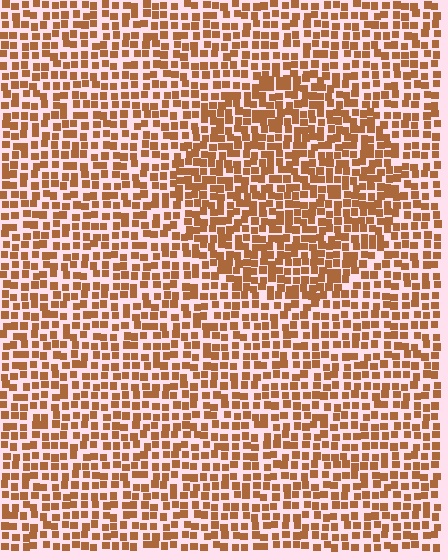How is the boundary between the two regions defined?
The boundary is defined by a change in element density (approximately 1.4x ratio). All elements are the same color, size, and shape.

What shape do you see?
I see a circle.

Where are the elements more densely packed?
The elements are more densely packed inside the circle boundary.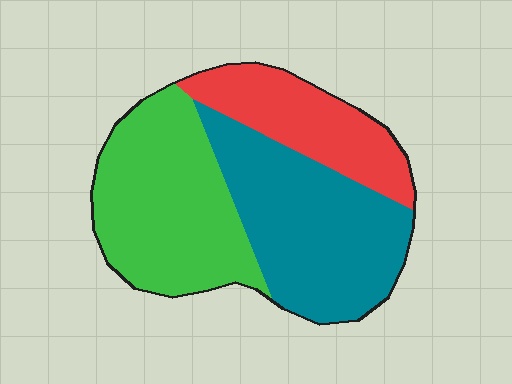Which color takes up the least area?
Red, at roughly 20%.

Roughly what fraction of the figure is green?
Green takes up about three eighths (3/8) of the figure.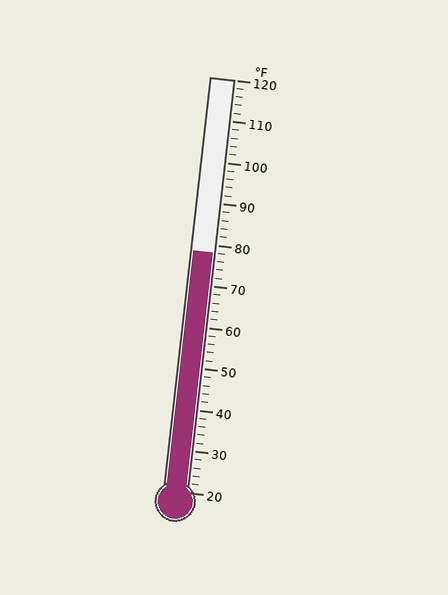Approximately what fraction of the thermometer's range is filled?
The thermometer is filled to approximately 60% of its range.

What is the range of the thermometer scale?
The thermometer scale ranges from 20°F to 120°F.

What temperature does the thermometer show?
The thermometer shows approximately 78°F.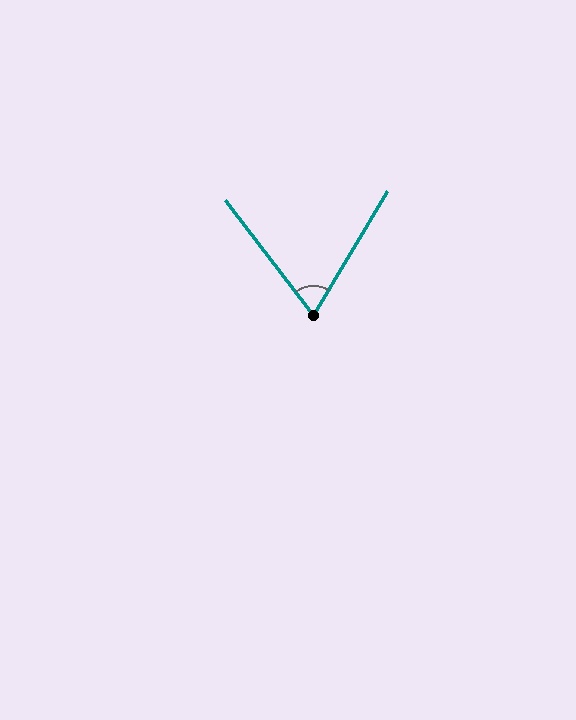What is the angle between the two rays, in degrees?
Approximately 68 degrees.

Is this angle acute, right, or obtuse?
It is acute.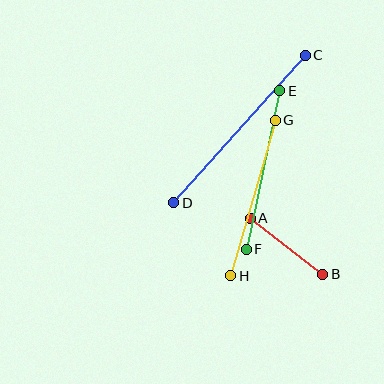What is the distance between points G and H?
The distance is approximately 162 pixels.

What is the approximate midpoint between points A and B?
The midpoint is at approximately (286, 246) pixels.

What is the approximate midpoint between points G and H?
The midpoint is at approximately (253, 198) pixels.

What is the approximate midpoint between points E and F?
The midpoint is at approximately (263, 170) pixels.